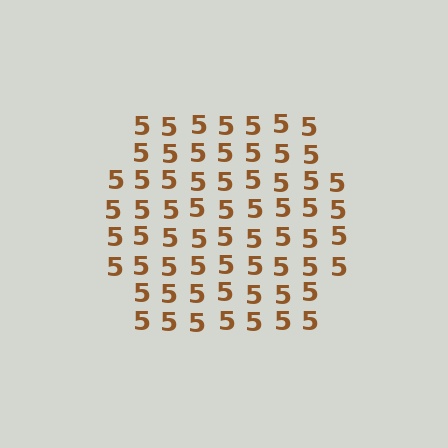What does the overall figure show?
The overall figure shows a hexagon.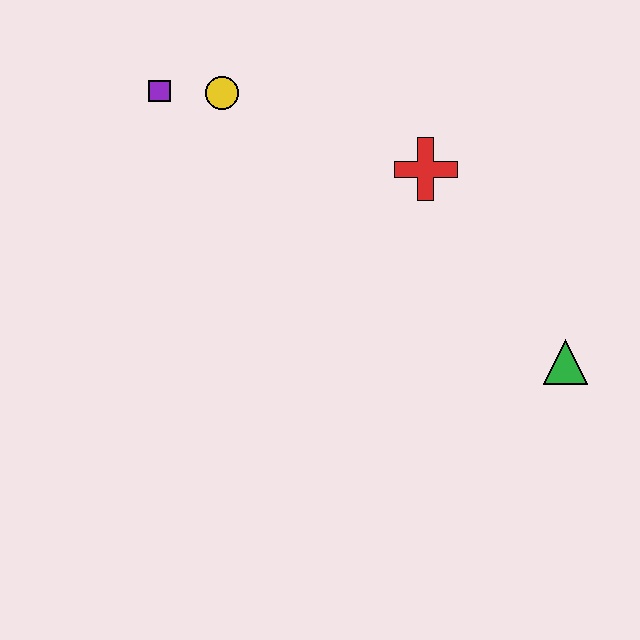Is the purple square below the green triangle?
No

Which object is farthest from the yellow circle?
The green triangle is farthest from the yellow circle.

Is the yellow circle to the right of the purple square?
Yes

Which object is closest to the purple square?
The yellow circle is closest to the purple square.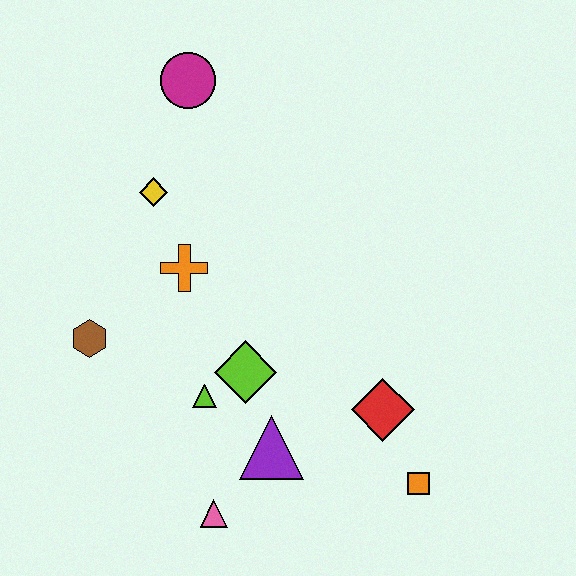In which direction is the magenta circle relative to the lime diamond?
The magenta circle is above the lime diamond.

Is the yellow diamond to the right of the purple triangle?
No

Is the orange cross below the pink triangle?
No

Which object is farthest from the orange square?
The magenta circle is farthest from the orange square.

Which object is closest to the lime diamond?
The lime triangle is closest to the lime diamond.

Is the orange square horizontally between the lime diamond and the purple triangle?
No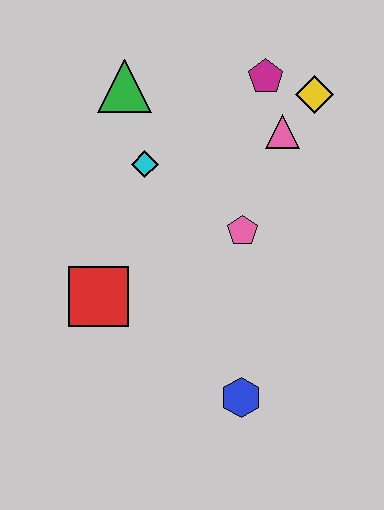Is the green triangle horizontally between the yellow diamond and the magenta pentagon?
No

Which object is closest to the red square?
The cyan diamond is closest to the red square.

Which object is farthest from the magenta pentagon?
The blue hexagon is farthest from the magenta pentagon.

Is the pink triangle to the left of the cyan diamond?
No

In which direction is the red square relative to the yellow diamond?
The red square is to the left of the yellow diamond.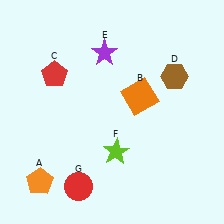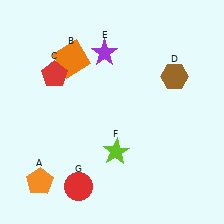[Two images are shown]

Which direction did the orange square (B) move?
The orange square (B) moved left.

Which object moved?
The orange square (B) moved left.